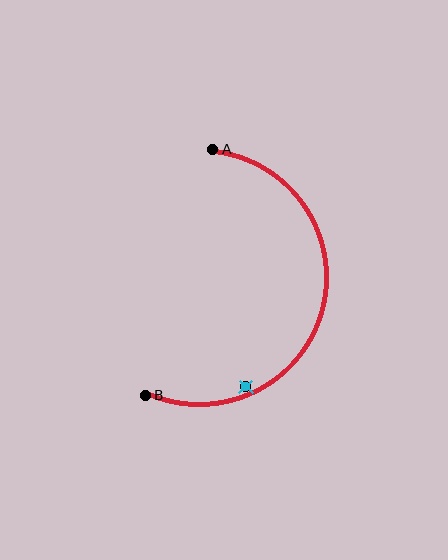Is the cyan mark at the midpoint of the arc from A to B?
No — the cyan mark does not lie on the arc at all. It sits slightly inside the curve.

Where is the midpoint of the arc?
The arc midpoint is the point on the curve farthest from the straight line joining A and B. It sits to the right of that line.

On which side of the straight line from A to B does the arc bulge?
The arc bulges to the right of the straight line connecting A and B.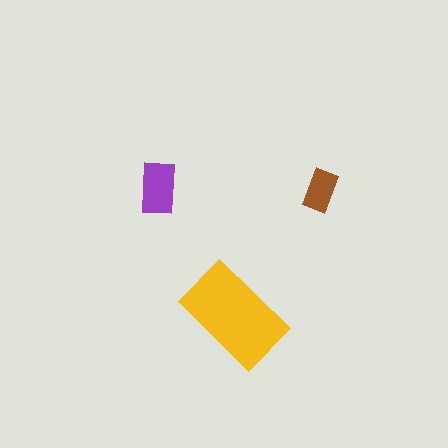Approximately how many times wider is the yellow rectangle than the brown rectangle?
About 2.5 times wider.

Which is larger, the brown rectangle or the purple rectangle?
The purple one.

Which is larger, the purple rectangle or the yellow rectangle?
The yellow one.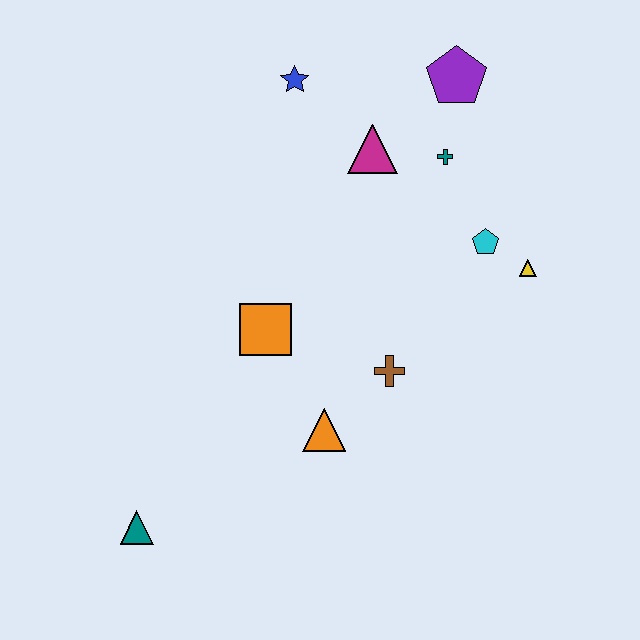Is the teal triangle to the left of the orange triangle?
Yes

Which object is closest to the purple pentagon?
The teal cross is closest to the purple pentagon.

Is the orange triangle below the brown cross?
Yes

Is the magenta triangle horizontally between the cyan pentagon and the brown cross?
No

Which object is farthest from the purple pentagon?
The teal triangle is farthest from the purple pentagon.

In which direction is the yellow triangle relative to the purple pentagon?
The yellow triangle is below the purple pentagon.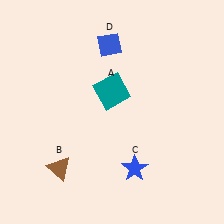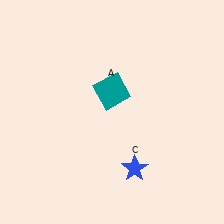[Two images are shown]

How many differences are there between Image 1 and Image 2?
There are 2 differences between the two images.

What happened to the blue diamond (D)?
The blue diamond (D) was removed in Image 2. It was in the top-left area of Image 1.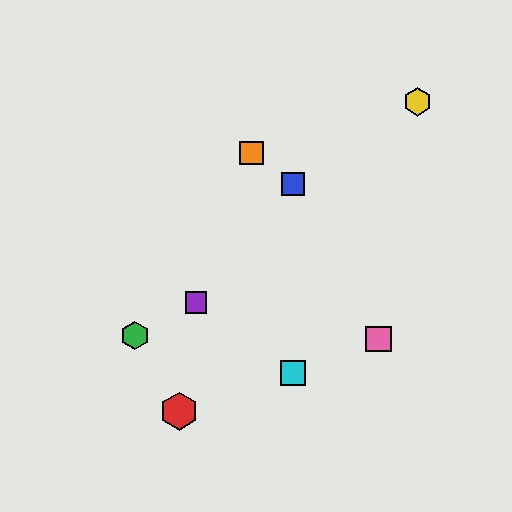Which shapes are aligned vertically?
The blue square, the cyan square are aligned vertically.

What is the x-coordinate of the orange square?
The orange square is at x≈251.